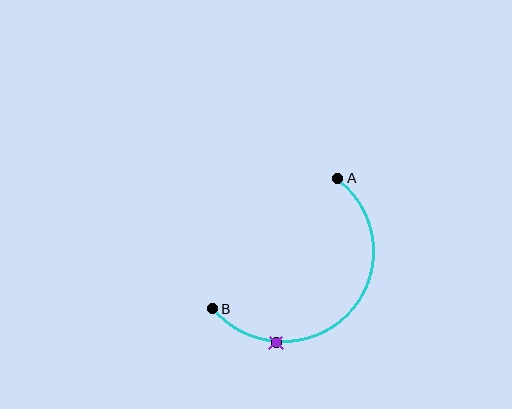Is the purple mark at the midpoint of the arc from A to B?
No. The purple mark lies on the arc but is closer to endpoint B. The arc midpoint would be at the point on the curve equidistant along the arc from both A and B.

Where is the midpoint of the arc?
The arc midpoint is the point on the curve farthest from the straight line joining A and B. It sits below and to the right of that line.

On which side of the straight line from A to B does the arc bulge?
The arc bulges below and to the right of the straight line connecting A and B.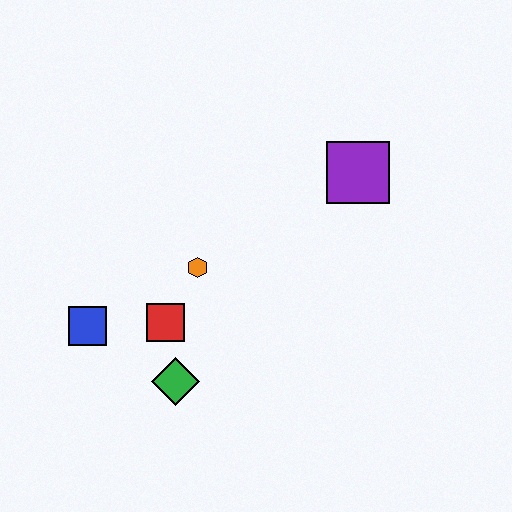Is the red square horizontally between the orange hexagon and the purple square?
No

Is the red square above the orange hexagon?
No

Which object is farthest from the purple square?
The blue square is farthest from the purple square.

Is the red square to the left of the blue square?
No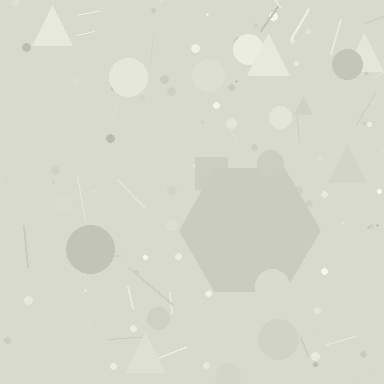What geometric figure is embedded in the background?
A hexagon is embedded in the background.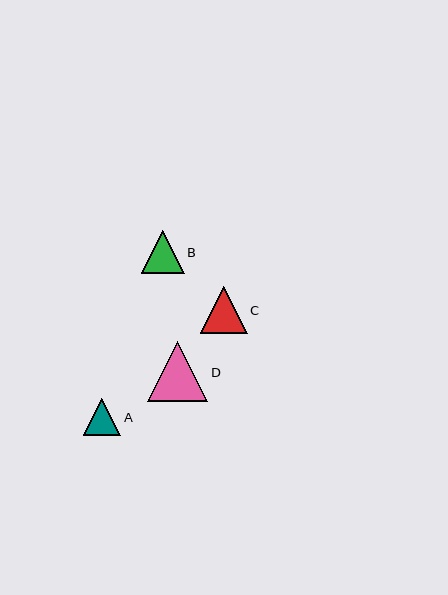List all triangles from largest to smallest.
From largest to smallest: D, C, B, A.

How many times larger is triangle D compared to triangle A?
Triangle D is approximately 1.6 times the size of triangle A.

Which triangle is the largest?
Triangle D is the largest with a size of approximately 60 pixels.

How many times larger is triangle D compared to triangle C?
Triangle D is approximately 1.3 times the size of triangle C.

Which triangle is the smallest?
Triangle A is the smallest with a size of approximately 38 pixels.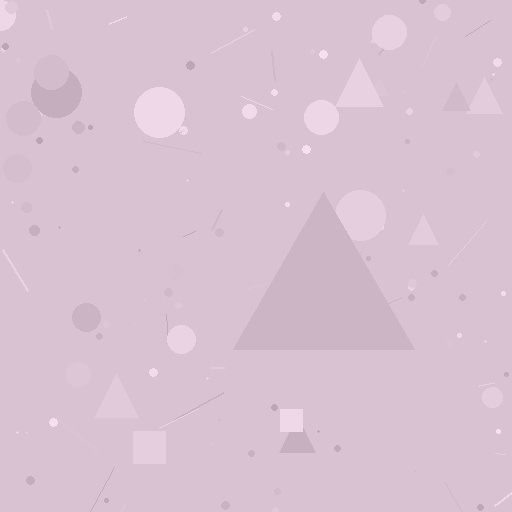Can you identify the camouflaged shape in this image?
The camouflaged shape is a triangle.